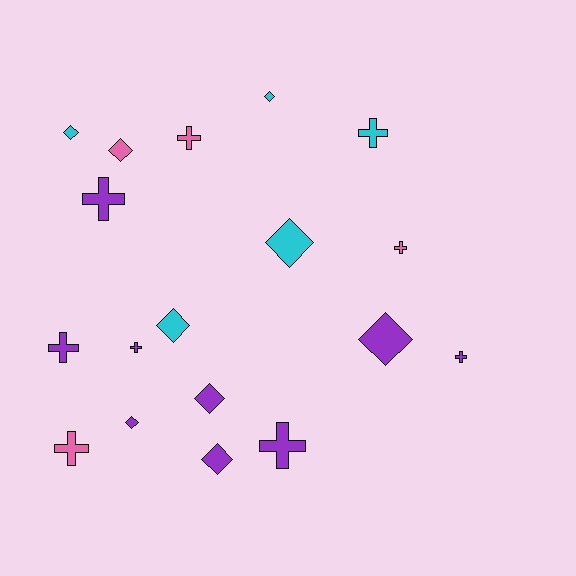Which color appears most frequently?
Purple, with 9 objects.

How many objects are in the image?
There are 18 objects.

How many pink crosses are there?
There are 3 pink crosses.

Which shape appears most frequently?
Cross, with 9 objects.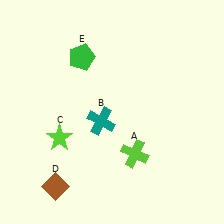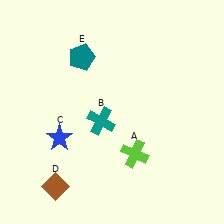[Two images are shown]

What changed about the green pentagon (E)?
In Image 1, E is green. In Image 2, it changed to teal.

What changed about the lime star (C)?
In Image 1, C is lime. In Image 2, it changed to blue.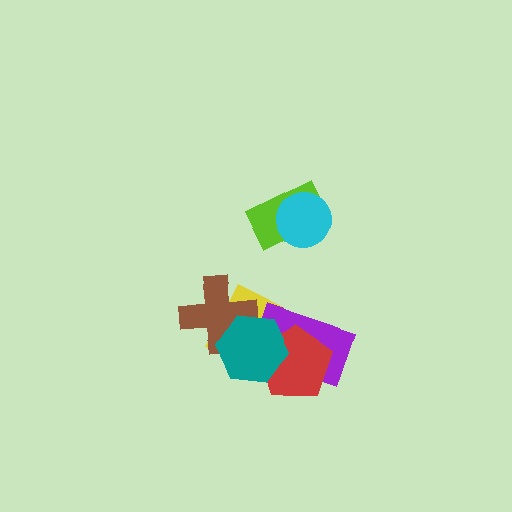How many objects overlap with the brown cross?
2 objects overlap with the brown cross.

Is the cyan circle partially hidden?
No, no other shape covers it.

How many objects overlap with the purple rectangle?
3 objects overlap with the purple rectangle.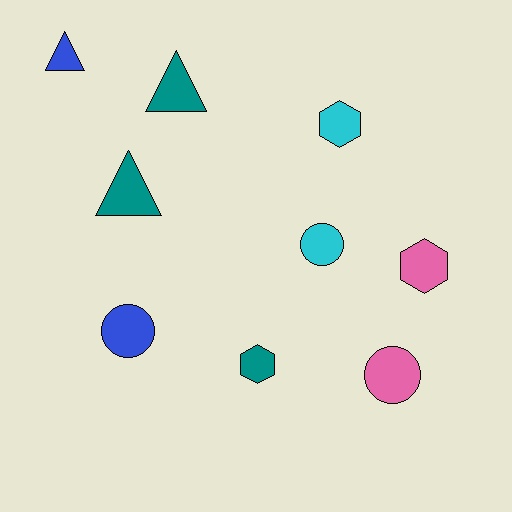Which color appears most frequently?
Teal, with 3 objects.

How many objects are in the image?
There are 9 objects.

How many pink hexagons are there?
There is 1 pink hexagon.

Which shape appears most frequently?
Circle, with 3 objects.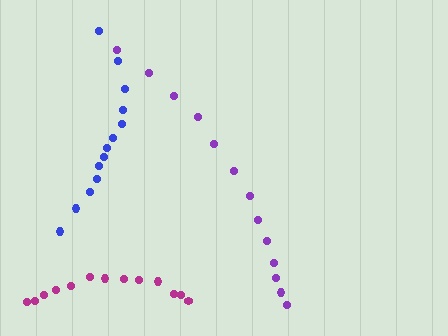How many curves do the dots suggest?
There are 3 distinct paths.